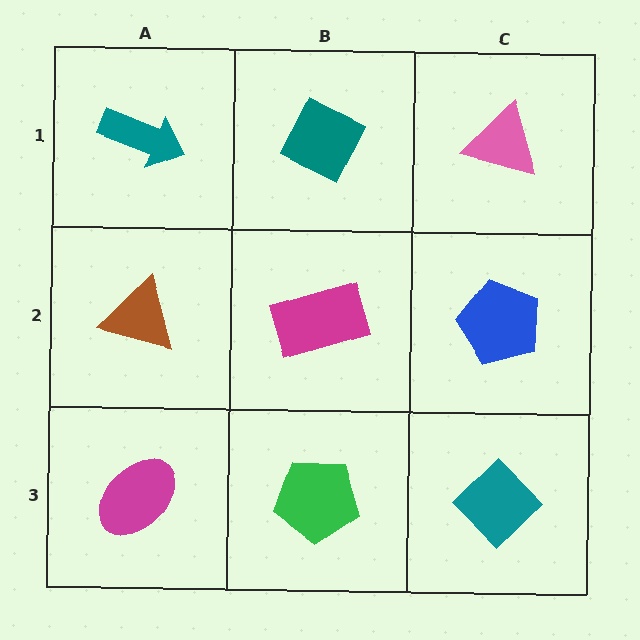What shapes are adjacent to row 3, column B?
A magenta rectangle (row 2, column B), a magenta ellipse (row 3, column A), a teal diamond (row 3, column C).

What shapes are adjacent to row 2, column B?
A teal diamond (row 1, column B), a green pentagon (row 3, column B), a brown triangle (row 2, column A), a blue pentagon (row 2, column C).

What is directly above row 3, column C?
A blue pentagon.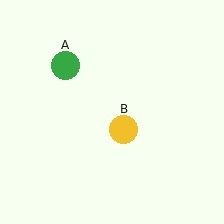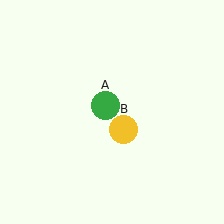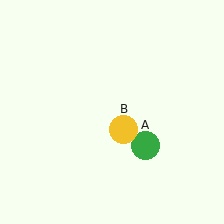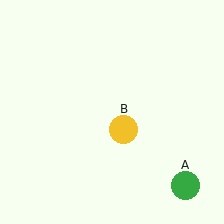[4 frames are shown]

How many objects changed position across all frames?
1 object changed position: green circle (object A).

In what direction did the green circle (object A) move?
The green circle (object A) moved down and to the right.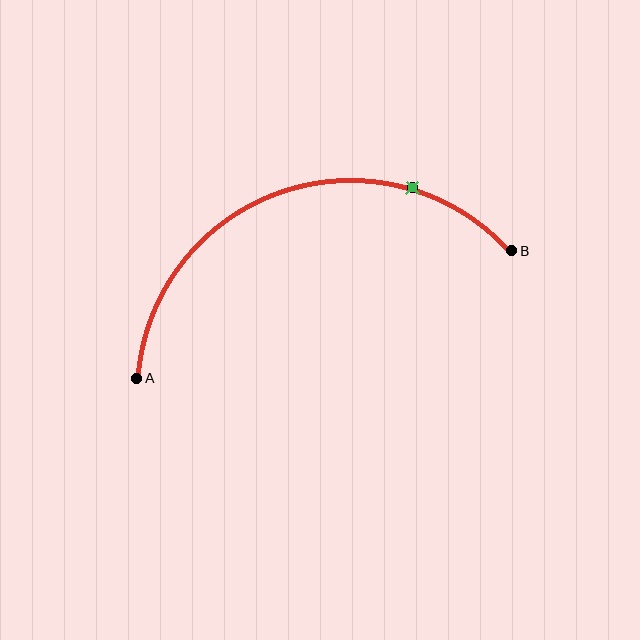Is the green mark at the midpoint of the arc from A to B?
No. The green mark lies on the arc but is closer to endpoint B. The arc midpoint would be at the point on the curve equidistant along the arc from both A and B.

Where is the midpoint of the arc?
The arc midpoint is the point on the curve farthest from the straight line joining A and B. It sits above that line.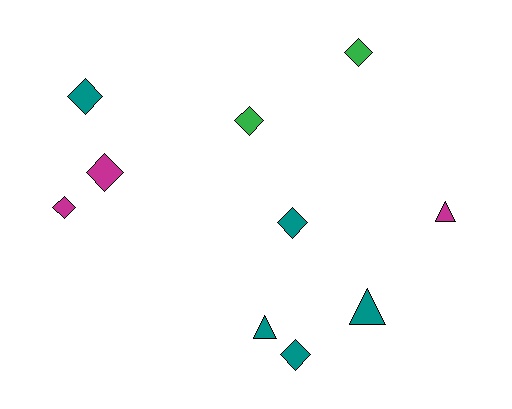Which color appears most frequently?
Teal, with 5 objects.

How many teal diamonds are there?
There are 3 teal diamonds.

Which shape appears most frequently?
Diamond, with 7 objects.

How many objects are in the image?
There are 10 objects.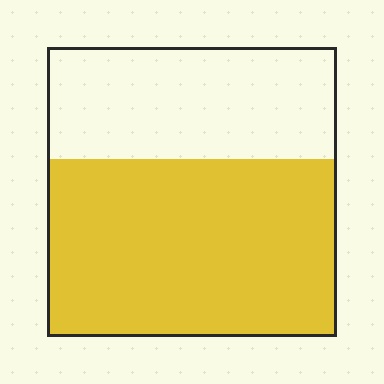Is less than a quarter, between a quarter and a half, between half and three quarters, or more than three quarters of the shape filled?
Between half and three quarters.